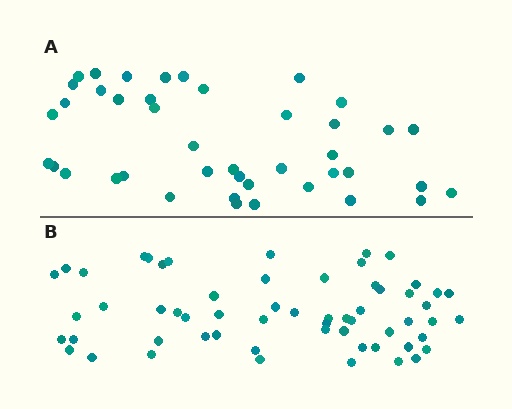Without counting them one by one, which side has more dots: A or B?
Region B (the bottom region) has more dots.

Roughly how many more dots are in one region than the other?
Region B has approximately 15 more dots than region A.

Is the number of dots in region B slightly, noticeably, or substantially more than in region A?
Region B has noticeably more, but not dramatically so. The ratio is roughly 1.4 to 1.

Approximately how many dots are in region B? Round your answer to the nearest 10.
About 60 dots. (The exact count is 59, which rounds to 60.)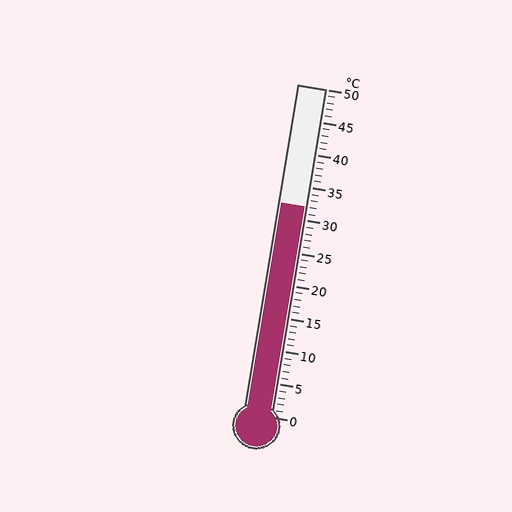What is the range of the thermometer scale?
The thermometer scale ranges from 0°C to 50°C.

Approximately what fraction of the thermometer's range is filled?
The thermometer is filled to approximately 65% of its range.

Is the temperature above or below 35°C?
The temperature is below 35°C.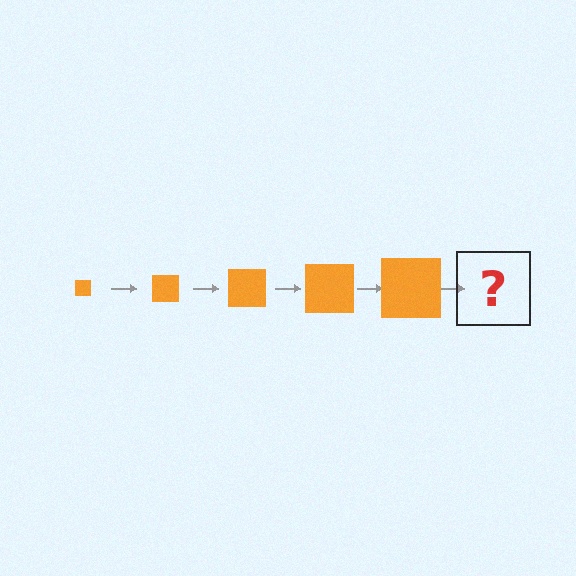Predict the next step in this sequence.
The next step is an orange square, larger than the previous one.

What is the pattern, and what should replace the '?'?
The pattern is that the square gets progressively larger each step. The '?' should be an orange square, larger than the previous one.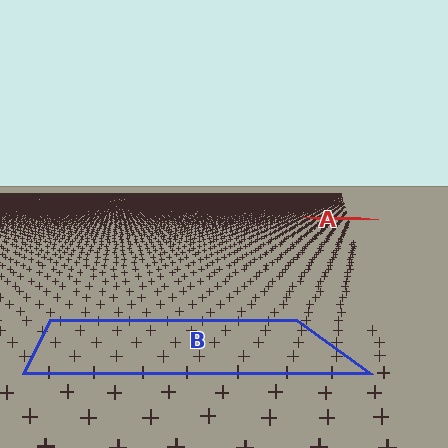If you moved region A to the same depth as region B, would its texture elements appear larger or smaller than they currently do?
They would appear larger. At a closer depth, the same texture elements are projected at a bigger on-screen size.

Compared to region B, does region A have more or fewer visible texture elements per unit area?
Region A has more texture elements per unit area — they are packed more densely because it is farther away.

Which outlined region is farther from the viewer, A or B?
Region A is farther from the viewer — the texture elements inside it appear smaller and more densely packed.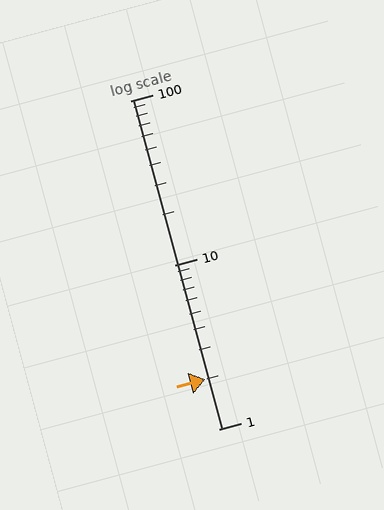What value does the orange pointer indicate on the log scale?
The pointer indicates approximately 2.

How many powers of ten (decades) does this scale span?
The scale spans 2 decades, from 1 to 100.